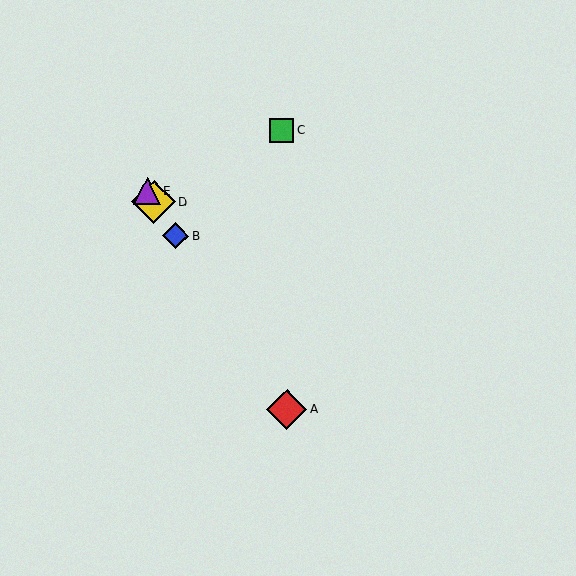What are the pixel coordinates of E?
Object E is at (147, 192).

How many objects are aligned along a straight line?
4 objects (A, B, D, E) are aligned along a straight line.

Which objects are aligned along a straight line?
Objects A, B, D, E are aligned along a straight line.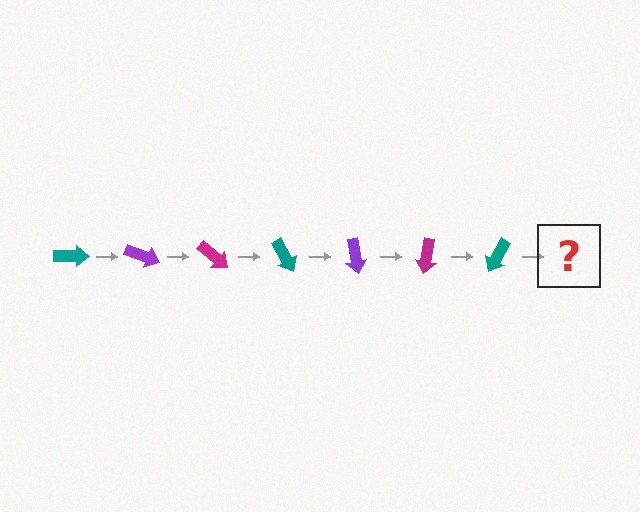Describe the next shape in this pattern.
It should be a purple arrow, rotated 140 degrees from the start.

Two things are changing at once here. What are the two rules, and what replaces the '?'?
The two rules are that it rotates 20 degrees each step and the color cycles through teal, purple, and magenta. The '?' should be a purple arrow, rotated 140 degrees from the start.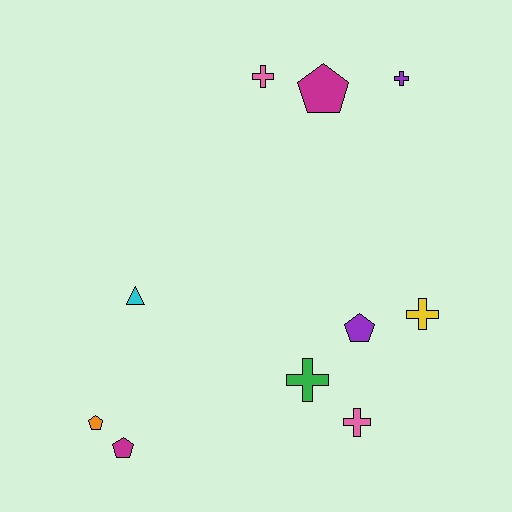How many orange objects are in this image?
There is 1 orange object.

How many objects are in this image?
There are 10 objects.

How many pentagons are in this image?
There are 4 pentagons.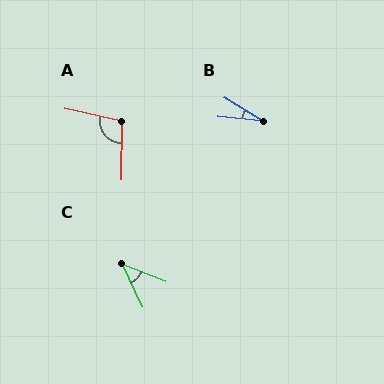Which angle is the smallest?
B, at approximately 25 degrees.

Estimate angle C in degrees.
Approximately 44 degrees.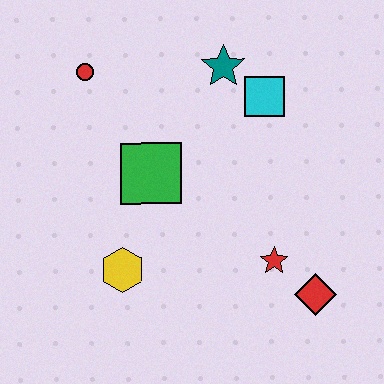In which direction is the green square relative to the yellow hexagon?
The green square is above the yellow hexagon.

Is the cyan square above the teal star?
No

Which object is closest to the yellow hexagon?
The green square is closest to the yellow hexagon.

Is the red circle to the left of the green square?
Yes